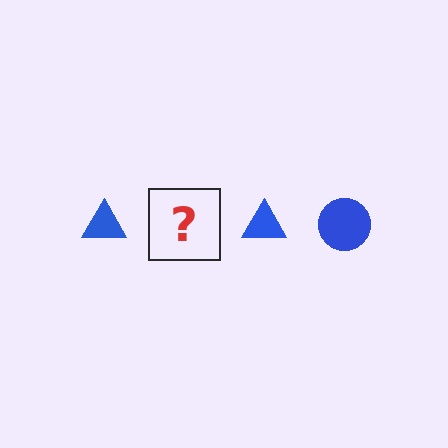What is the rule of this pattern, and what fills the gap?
The rule is that the pattern cycles through triangle, circle shapes in blue. The gap should be filled with a blue circle.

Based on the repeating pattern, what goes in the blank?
The blank should be a blue circle.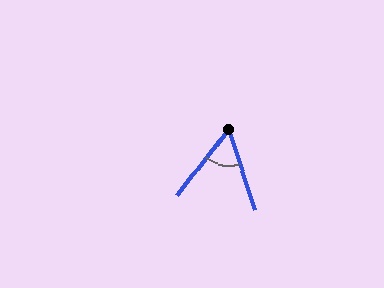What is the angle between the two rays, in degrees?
Approximately 56 degrees.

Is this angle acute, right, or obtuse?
It is acute.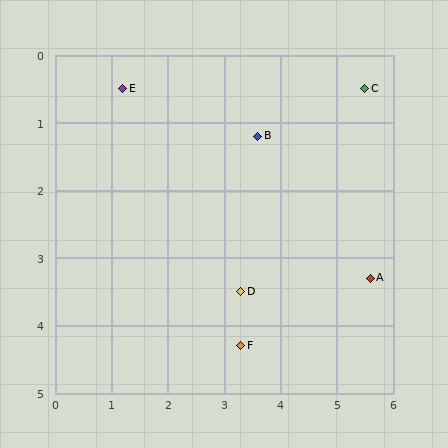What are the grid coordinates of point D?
Point D is at approximately (3.3, 3.5).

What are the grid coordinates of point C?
Point C is at approximately (5.5, 0.5).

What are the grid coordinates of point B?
Point B is at approximately (3.6, 1.2).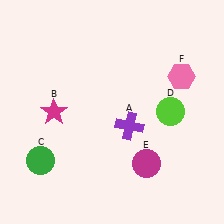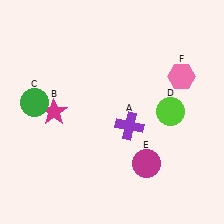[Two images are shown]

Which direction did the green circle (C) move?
The green circle (C) moved up.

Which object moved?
The green circle (C) moved up.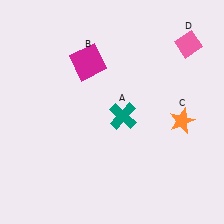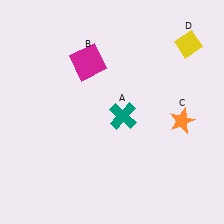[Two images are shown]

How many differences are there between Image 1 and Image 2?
There is 1 difference between the two images.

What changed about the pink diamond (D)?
In Image 1, D is pink. In Image 2, it changed to yellow.